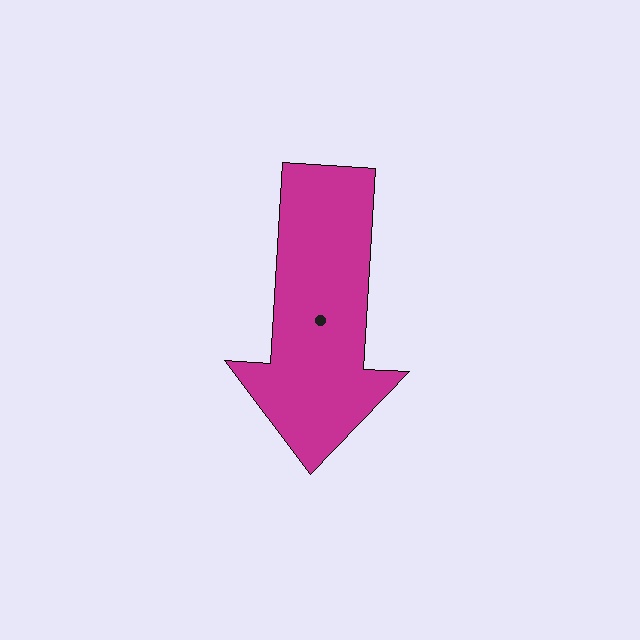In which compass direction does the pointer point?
South.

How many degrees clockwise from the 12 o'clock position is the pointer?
Approximately 183 degrees.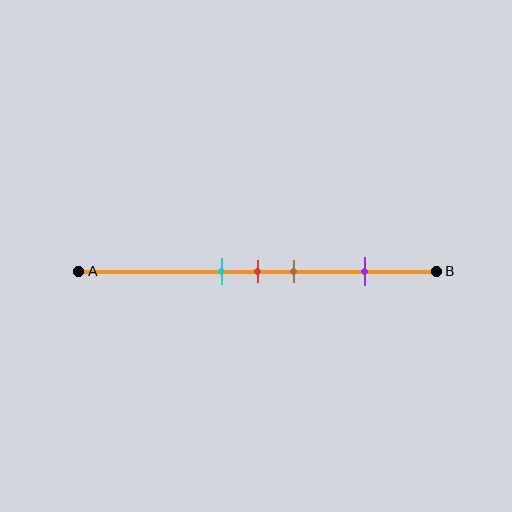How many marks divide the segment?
There are 4 marks dividing the segment.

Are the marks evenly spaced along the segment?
No, the marks are not evenly spaced.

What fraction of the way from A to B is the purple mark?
The purple mark is approximately 80% (0.8) of the way from A to B.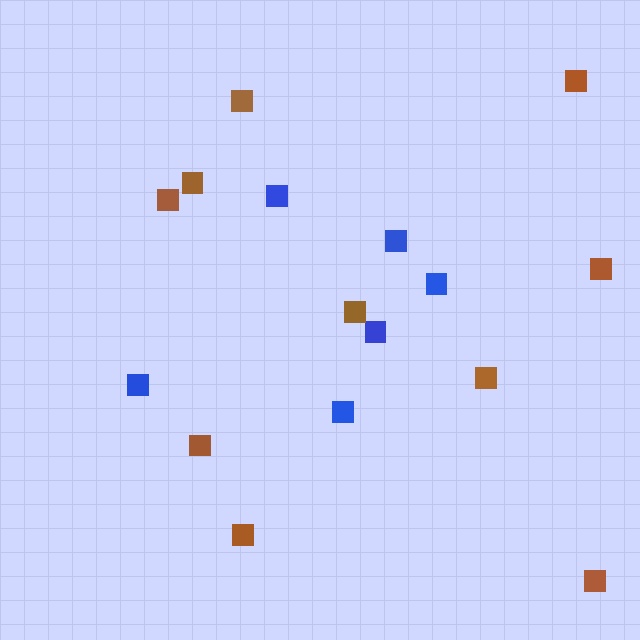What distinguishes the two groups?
There are 2 groups: one group of blue squares (6) and one group of brown squares (10).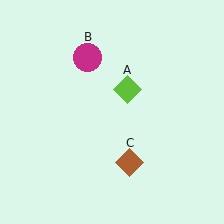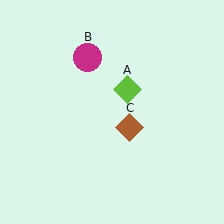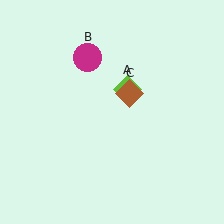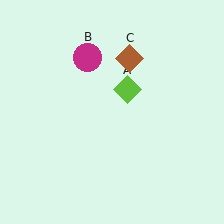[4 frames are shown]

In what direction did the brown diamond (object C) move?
The brown diamond (object C) moved up.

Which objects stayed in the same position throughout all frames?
Lime diamond (object A) and magenta circle (object B) remained stationary.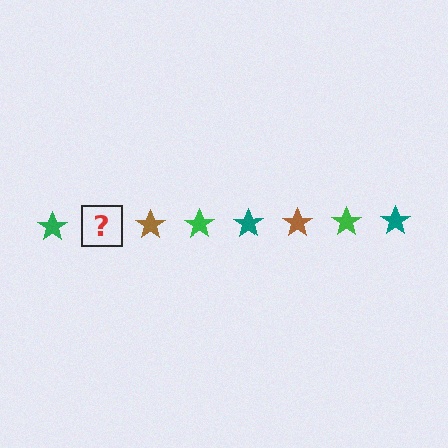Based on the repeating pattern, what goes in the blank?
The blank should be a teal star.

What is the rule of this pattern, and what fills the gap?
The rule is that the pattern cycles through green, teal, brown stars. The gap should be filled with a teal star.